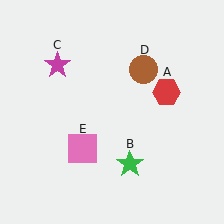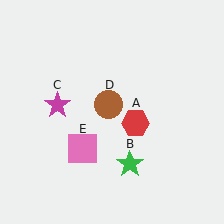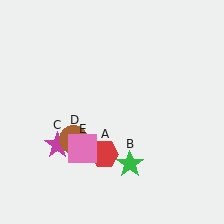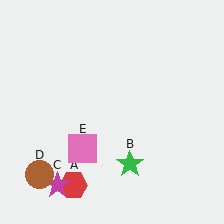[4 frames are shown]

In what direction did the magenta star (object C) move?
The magenta star (object C) moved down.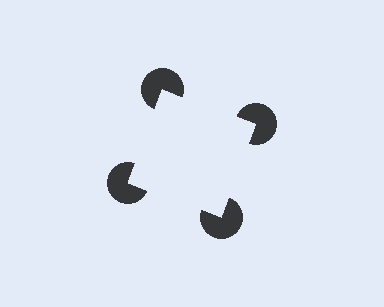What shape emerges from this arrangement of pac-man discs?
An illusory square — its edges are inferred from the aligned wedge cuts in the pac-man discs, not physically drawn.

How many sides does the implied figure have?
4 sides.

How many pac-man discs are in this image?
There are 4 — one at each vertex of the illusory square.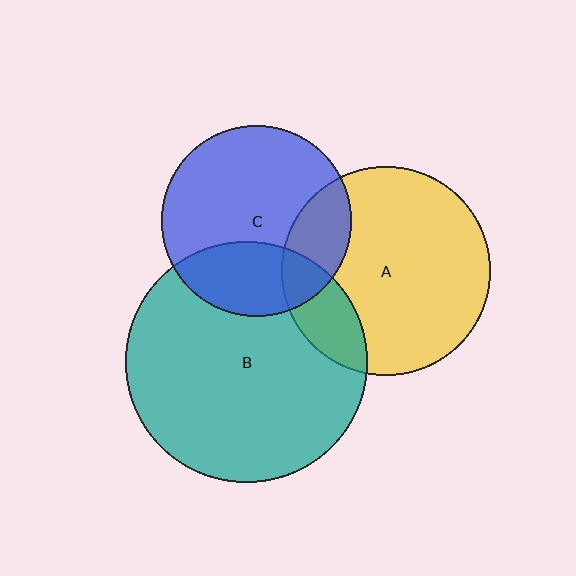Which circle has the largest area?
Circle B (teal).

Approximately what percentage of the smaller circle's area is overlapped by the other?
Approximately 20%.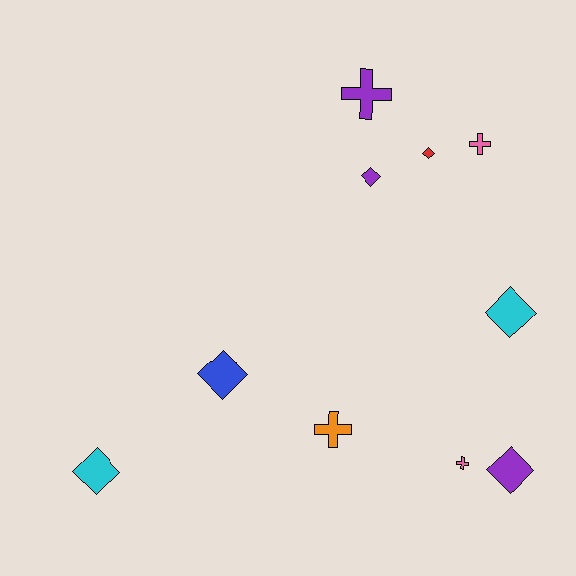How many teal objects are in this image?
There are no teal objects.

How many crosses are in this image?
There are 4 crosses.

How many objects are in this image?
There are 10 objects.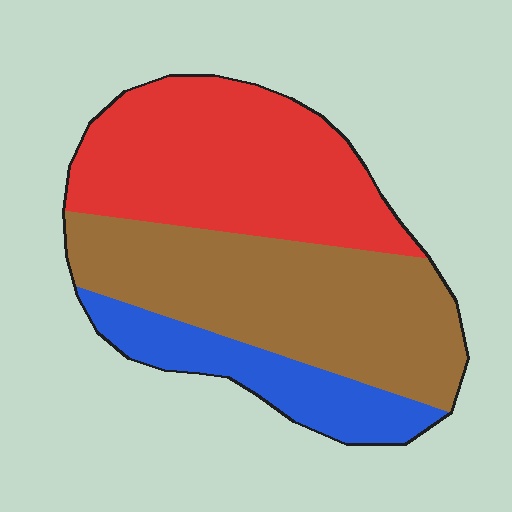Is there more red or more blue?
Red.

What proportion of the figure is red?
Red covers 40% of the figure.